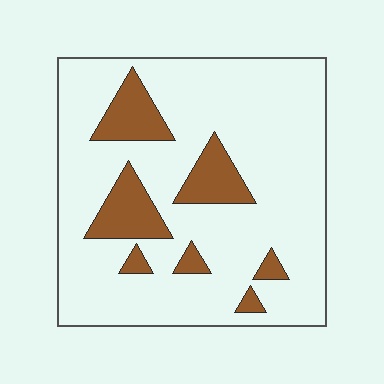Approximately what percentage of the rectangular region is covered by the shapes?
Approximately 15%.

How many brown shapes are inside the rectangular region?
7.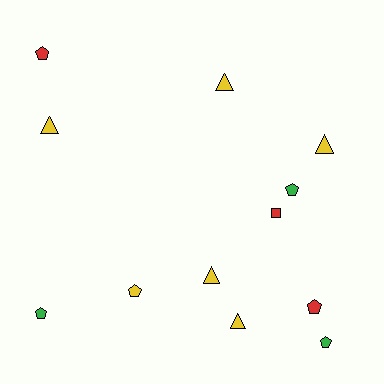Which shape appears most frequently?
Pentagon, with 6 objects.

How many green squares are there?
There are no green squares.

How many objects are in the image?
There are 12 objects.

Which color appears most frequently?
Yellow, with 6 objects.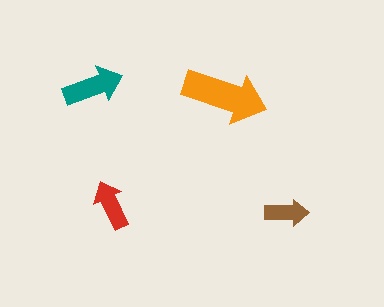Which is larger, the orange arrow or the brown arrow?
The orange one.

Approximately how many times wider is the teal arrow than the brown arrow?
About 1.5 times wider.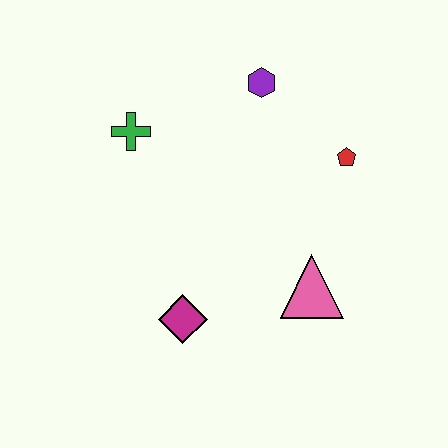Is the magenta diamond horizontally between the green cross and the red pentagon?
Yes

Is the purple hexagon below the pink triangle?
No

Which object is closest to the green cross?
The purple hexagon is closest to the green cross.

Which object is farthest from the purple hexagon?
The magenta diamond is farthest from the purple hexagon.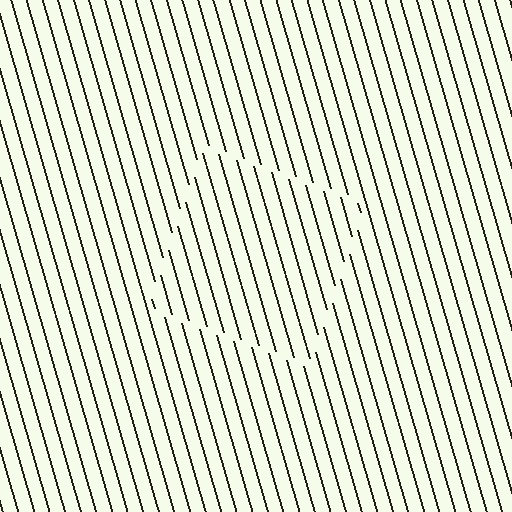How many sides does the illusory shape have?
4 sides — the line-ends trace a square.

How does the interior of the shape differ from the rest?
The interior of the shape contains the same grating, shifted by half a period — the contour is defined by the phase discontinuity where line-ends from the inner and outer gratings abut.